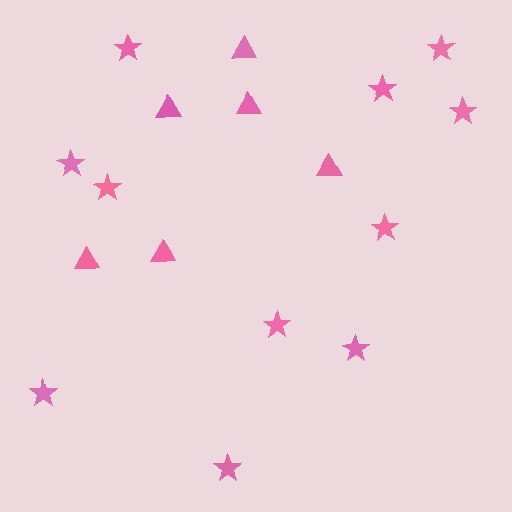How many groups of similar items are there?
There are 2 groups: one group of stars (11) and one group of triangles (6).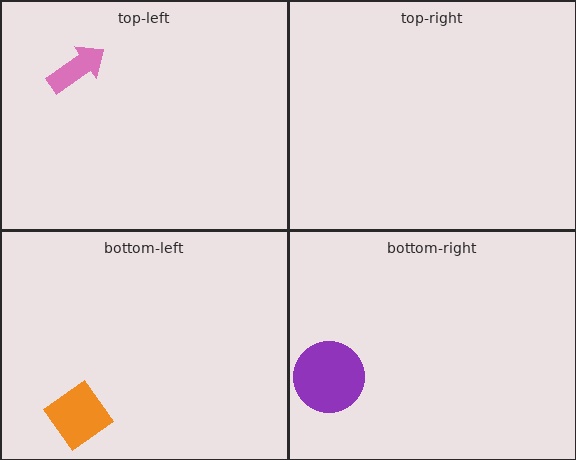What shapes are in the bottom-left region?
The orange diamond.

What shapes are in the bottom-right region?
The purple circle.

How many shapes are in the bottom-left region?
1.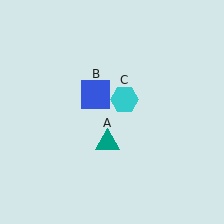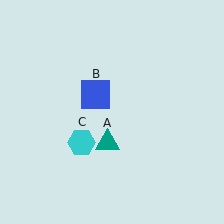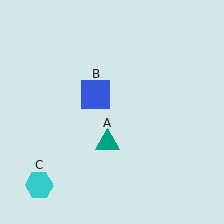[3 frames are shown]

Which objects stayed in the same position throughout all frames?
Teal triangle (object A) and blue square (object B) remained stationary.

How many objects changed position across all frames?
1 object changed position: cyan hexagon (object C).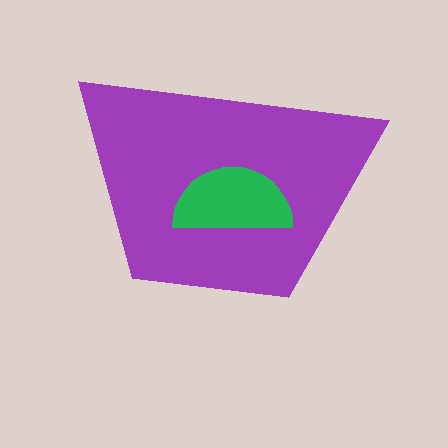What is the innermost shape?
The green semicircle.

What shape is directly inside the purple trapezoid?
The green semicircle.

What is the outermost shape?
The purple trapezoid.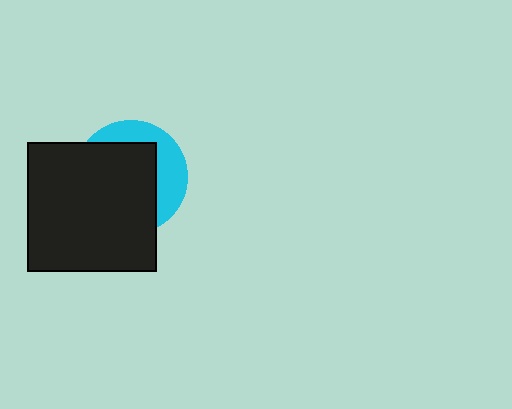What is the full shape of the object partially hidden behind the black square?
The partially hidden object is a cyan circle.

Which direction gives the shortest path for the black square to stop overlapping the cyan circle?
Moving toward the lower-left gives the shortest separation.